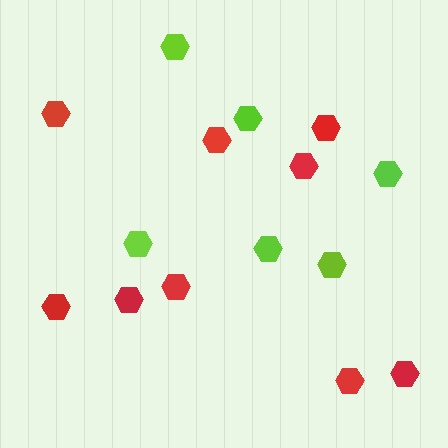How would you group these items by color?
There are 2 groups: one group of lime hexagons (6) and one group of red hexagons (9).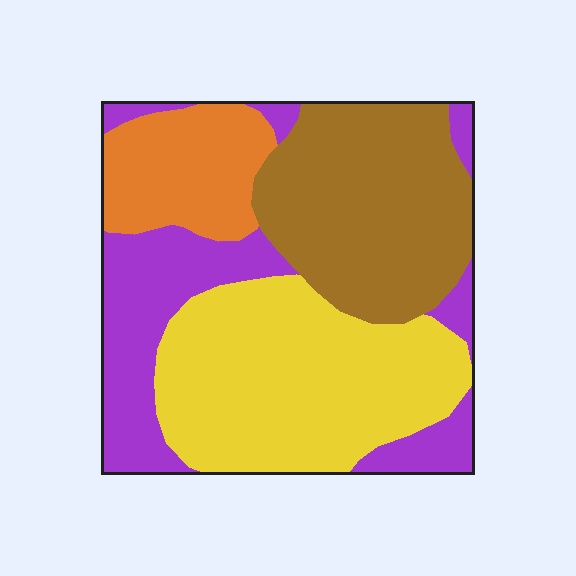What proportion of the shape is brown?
Brown takes up about one quarter (1/4) of the shape.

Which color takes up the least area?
Orange, at roughly 15%.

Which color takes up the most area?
Yellow, at roughly 35%.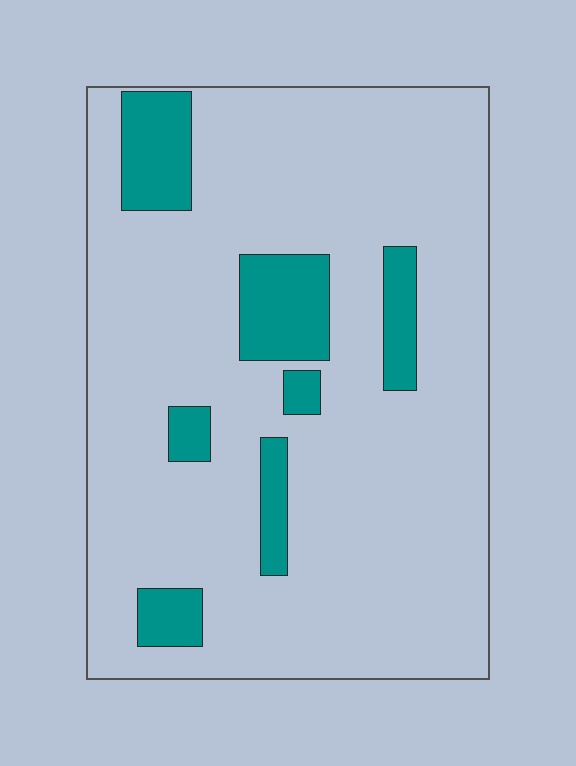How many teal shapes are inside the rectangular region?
7.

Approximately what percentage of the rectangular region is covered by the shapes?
Approximately 15%.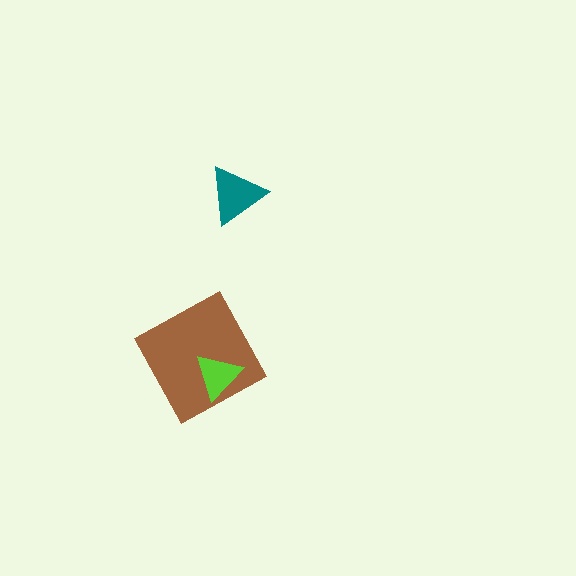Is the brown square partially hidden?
Yes, it is partially covered by another shape.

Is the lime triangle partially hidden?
No, no other shape covers it.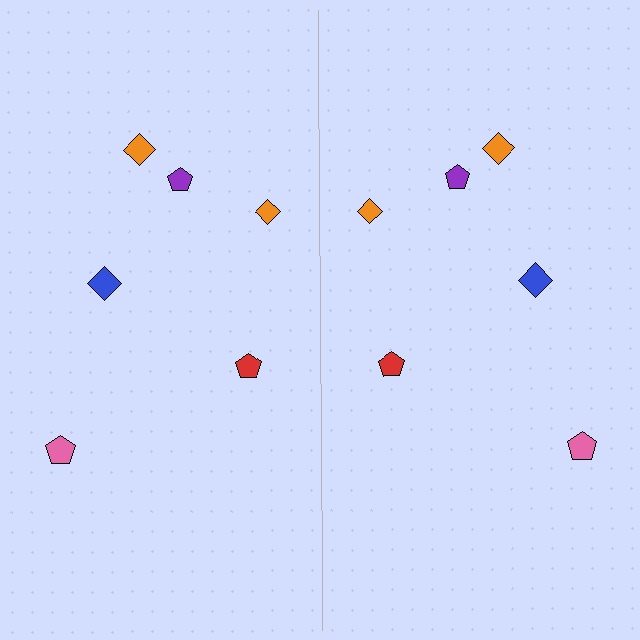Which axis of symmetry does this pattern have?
The pattern has a vertical axis of symmetry running through the center of the image.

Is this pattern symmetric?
Yes, this pattern has bilateral (reflection) symmetry.